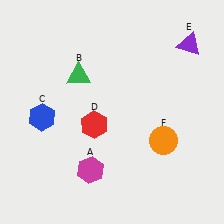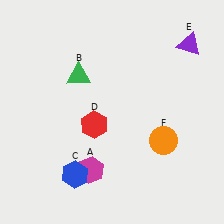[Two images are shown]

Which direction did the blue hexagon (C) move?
The blue hexagon (C) moved down.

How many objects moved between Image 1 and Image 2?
1 object moved between the two images.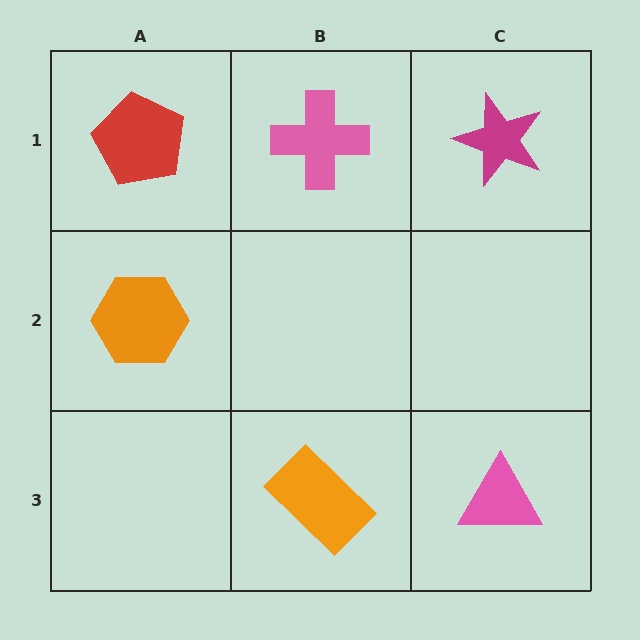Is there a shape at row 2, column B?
No, that cell is empty.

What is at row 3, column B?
An orange rectangle.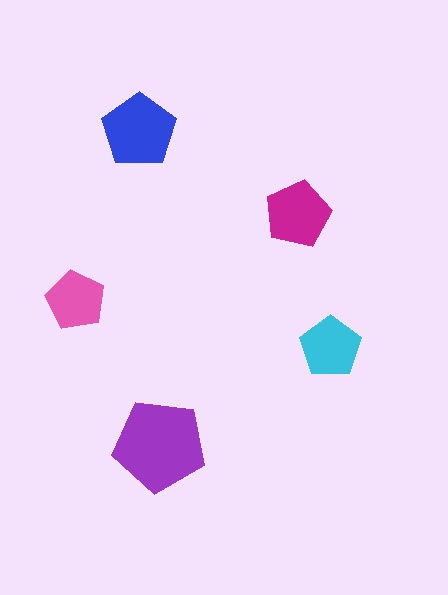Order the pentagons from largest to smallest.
the purple one, the blue one, the magenta one, the cyan one, the pink one.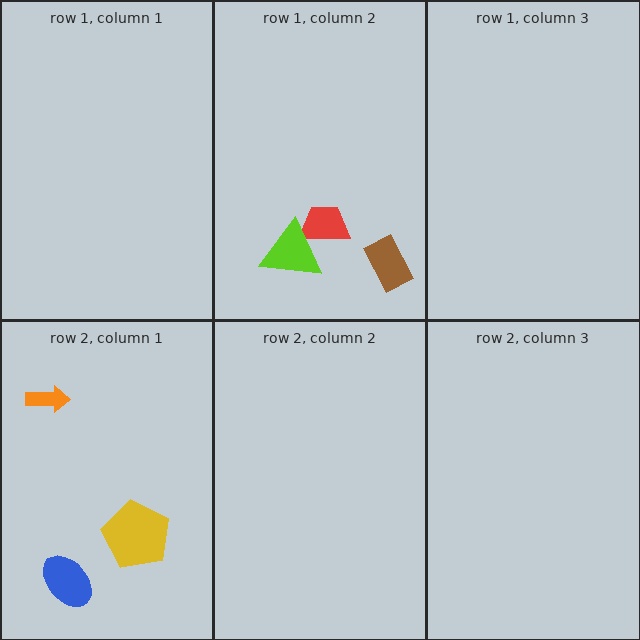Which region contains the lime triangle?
The row 1, column 2 region.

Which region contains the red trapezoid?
The row 1, column 2 region.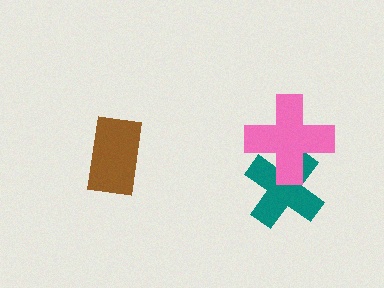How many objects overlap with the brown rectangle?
0 objects overlap with the brown rectangle.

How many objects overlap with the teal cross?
1 object overlaps with the teal cross.